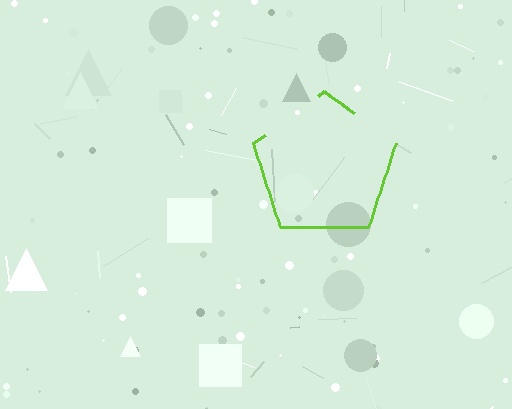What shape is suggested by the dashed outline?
The dashed outline suggests a pentagon.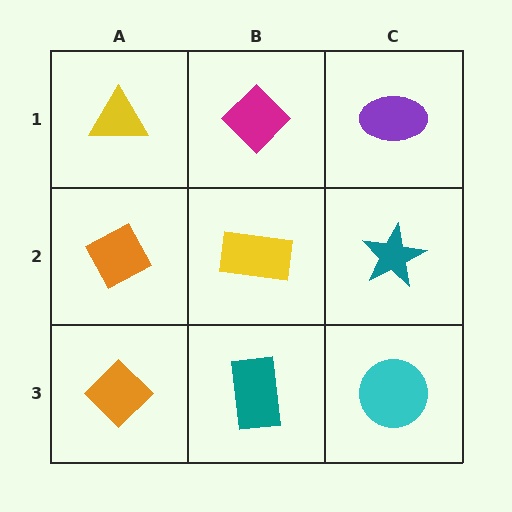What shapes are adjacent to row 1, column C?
A teal star (row 2, column C), a magenta diamond (row 1, column B).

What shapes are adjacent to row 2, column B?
A magenta diamond (row 1, column B), a teal rectangle (row 3, column B), an orange diamond (row 2, column A), a teal star (row 2, column C).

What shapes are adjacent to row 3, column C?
A teal star (row 2, column C), a teal rectangle (row 3, column B).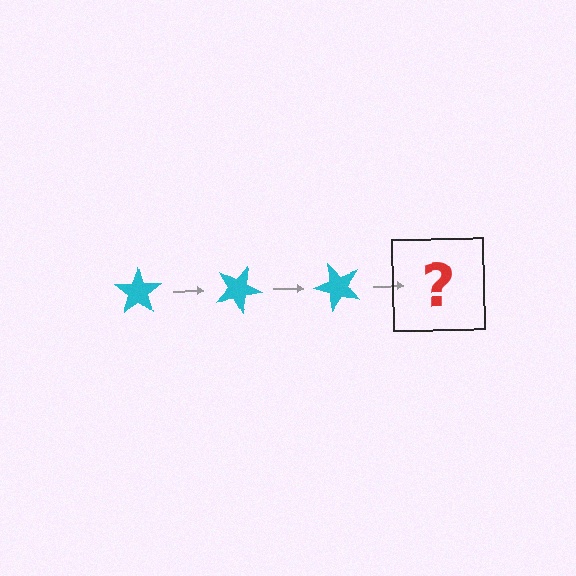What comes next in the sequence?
The next element should be a cyan star rotated 75 degrees.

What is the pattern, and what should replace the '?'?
The pattern is that the star rotates 25 degrees each step. The '?' should be a cyan star rotated 75 degrees.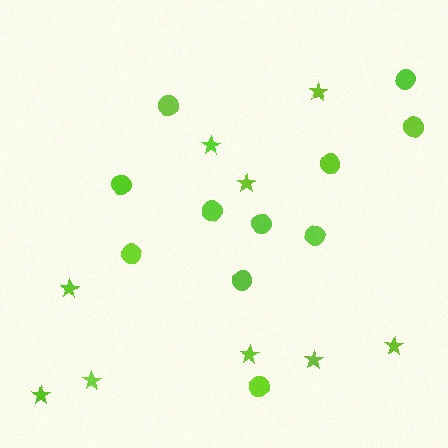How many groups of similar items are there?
There are 2 groups: one group of circles (11) and one group of stars (9).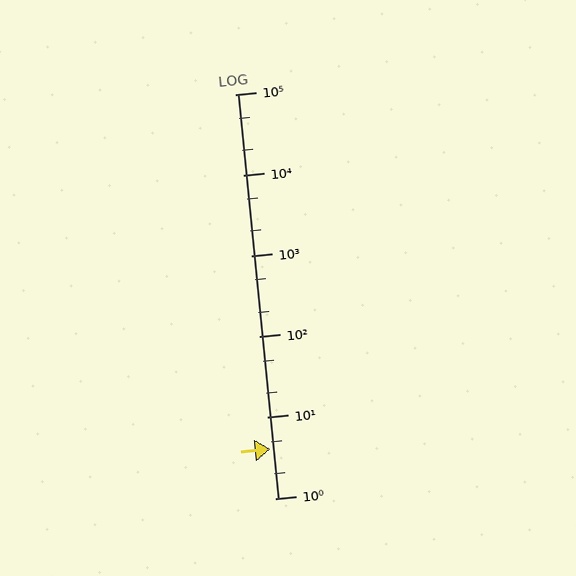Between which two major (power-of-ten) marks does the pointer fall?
The pointer is between 1 and 10.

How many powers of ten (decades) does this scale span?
The scale spans 5 decades, from 1 to 100000.